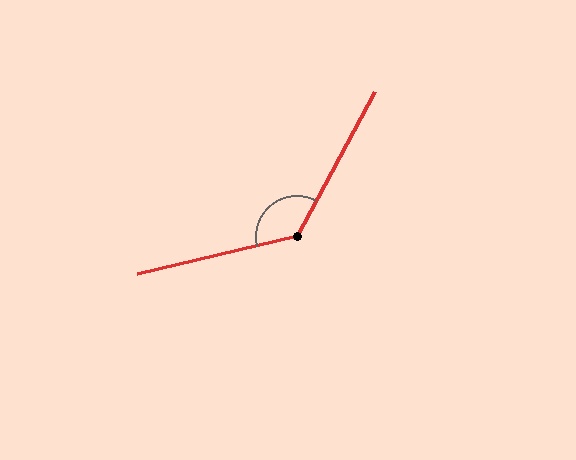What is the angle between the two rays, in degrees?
Approximately 132 degrees.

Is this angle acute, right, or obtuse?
It is obtuse.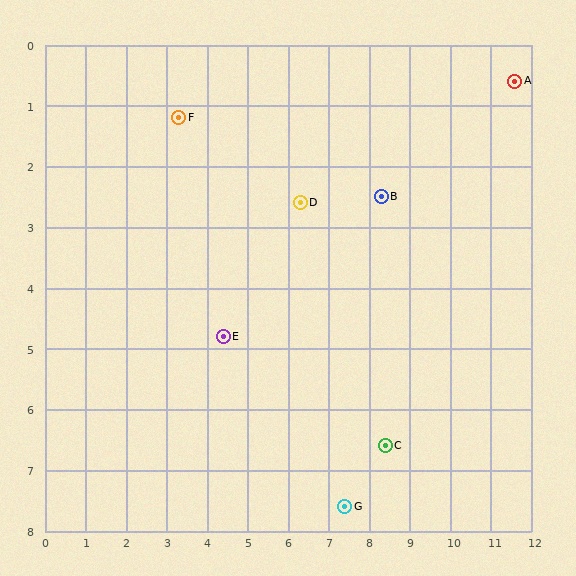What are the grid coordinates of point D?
Point D is at approximately (6.3, 2.6).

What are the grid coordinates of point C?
Point C is at approximately (8.4, 6.6).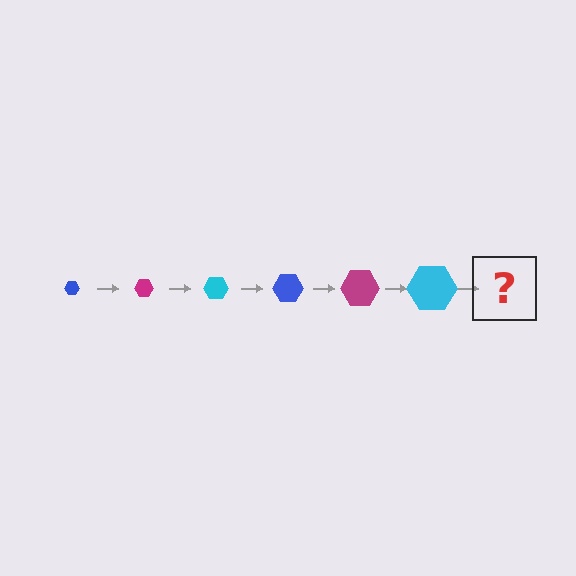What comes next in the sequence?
The next element should be a blue hexagon, larger than the previous one.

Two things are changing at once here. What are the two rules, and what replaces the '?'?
The two rules are that the hexagon grows larger each step and the color cycles through blue, magenta, and cyan. The '?' should be a blue hexagon, larger than the previous one.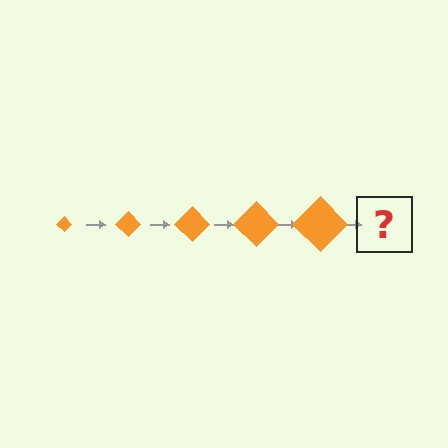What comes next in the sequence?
The next element should be an orange diamond, larger than the previous one.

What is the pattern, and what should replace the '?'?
The pattern is that the diamond gets progressively larger each step. The '?' should be an orange diamond, larger than the previous one.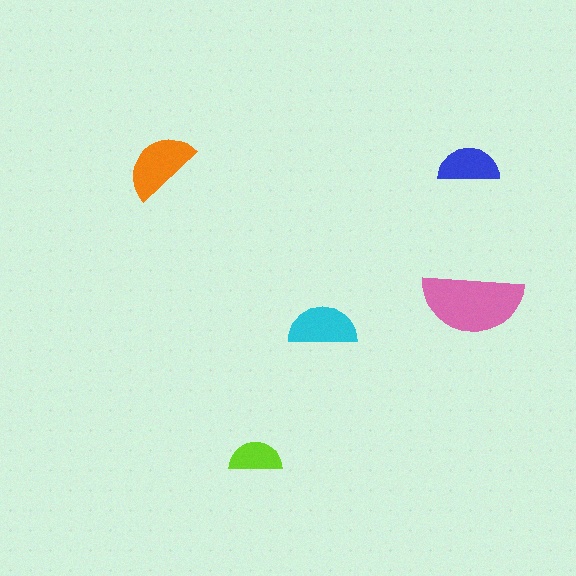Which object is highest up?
The orange semicircle is topmost.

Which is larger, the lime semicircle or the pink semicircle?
The pink one.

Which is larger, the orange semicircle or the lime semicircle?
The orange one.